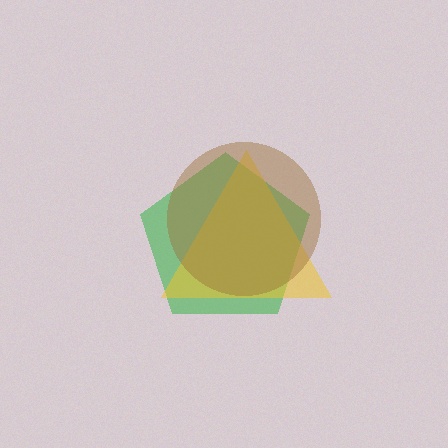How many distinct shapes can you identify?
There are 3 distinct shapes: a green pentagon, a yellow triangle, a brown circle.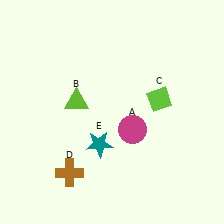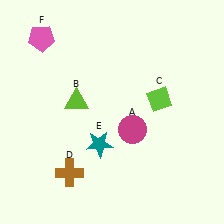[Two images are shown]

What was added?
A pink pentagon (F) was added in Image 2.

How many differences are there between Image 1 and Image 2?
There is 1 difference between the two images.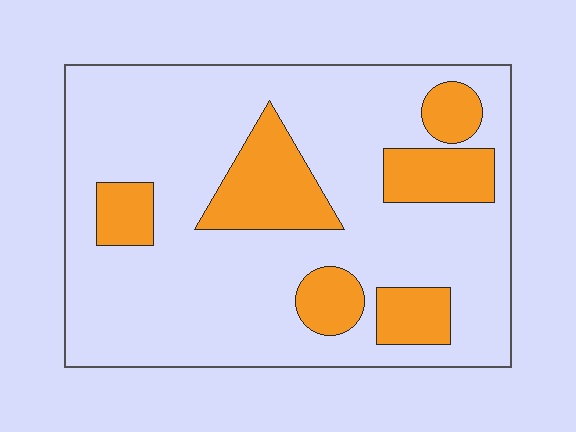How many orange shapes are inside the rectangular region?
6.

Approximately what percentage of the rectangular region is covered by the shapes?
Approximately 25%.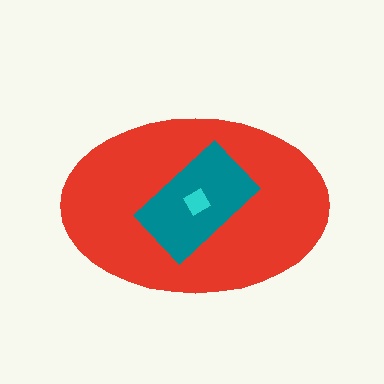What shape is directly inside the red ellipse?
The teal rectangle.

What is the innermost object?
The cyan diamond.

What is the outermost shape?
The red ellipse.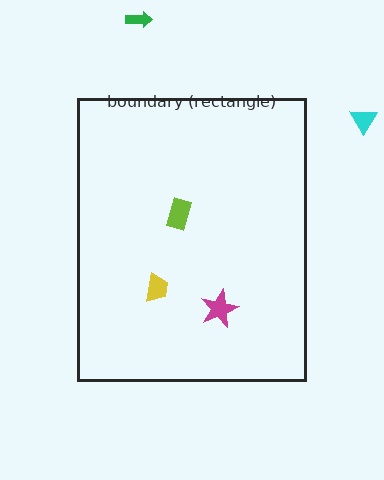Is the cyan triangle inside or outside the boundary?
Outside.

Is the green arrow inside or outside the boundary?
Outside.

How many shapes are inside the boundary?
3 inside, 2 outside.